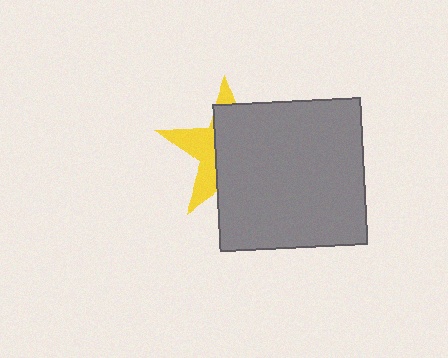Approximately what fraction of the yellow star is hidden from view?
Roughly 65% of the yellow star is hidden behind the gray square.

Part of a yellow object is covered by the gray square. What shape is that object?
It is a star.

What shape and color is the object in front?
The object in front is a gray square.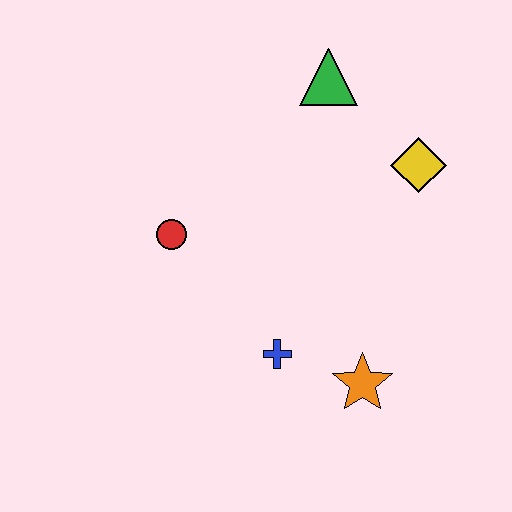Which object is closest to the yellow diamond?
The green triangle is closest to the yellow diamond.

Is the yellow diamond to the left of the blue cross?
No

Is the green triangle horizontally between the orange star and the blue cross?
Yes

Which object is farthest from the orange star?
The green triangle is farthest from the orange star.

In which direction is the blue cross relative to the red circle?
The blue cross is below the red circle.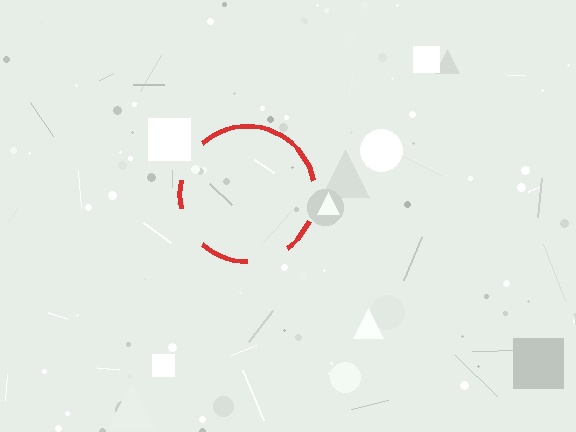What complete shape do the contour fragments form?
The contour fragments form a circle.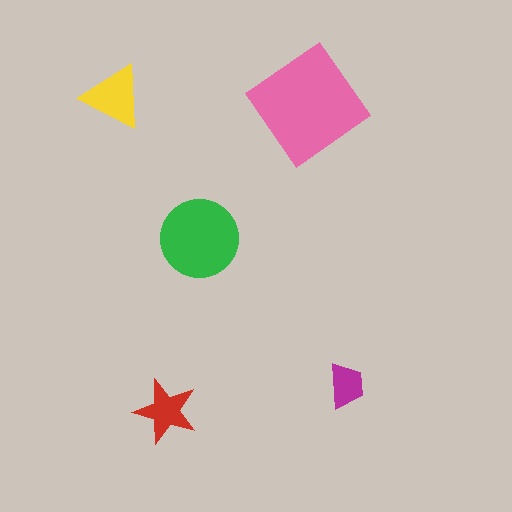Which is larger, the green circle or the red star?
The green circle.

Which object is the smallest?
The magenta trapezoid.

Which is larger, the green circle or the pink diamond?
The pink diamond.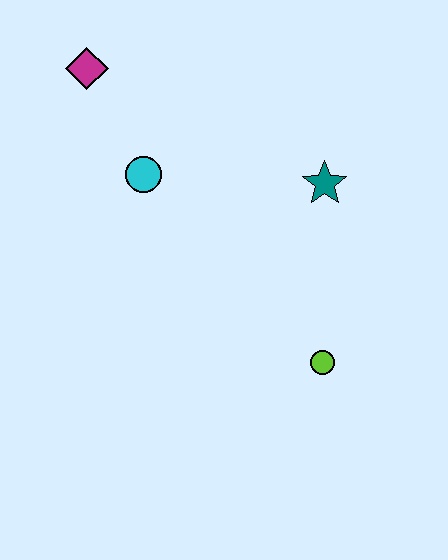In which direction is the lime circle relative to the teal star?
The lime circle is below the teal star.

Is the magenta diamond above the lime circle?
Yes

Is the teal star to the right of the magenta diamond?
Yes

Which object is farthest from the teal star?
The magenta diamond is farthest from the teal star.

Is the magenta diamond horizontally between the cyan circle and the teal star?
No